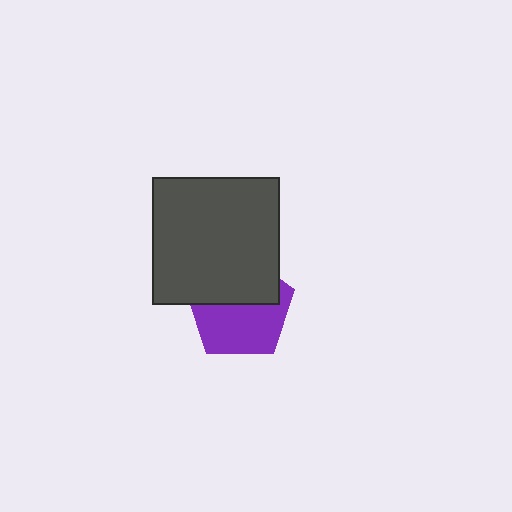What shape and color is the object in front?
The object in front is a dark gray square.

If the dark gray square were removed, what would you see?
You would see the complete purple pentagon.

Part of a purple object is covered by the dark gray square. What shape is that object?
It is a pentagon.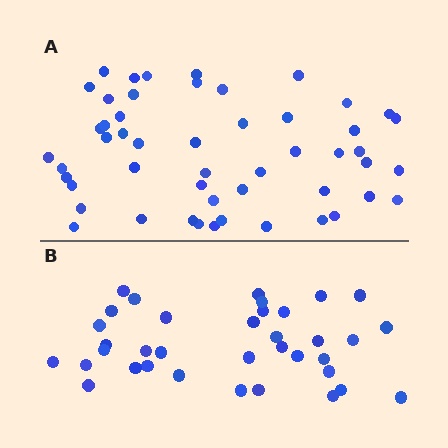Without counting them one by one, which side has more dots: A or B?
Region A (the top region) has more dots.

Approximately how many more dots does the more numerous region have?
Region A has approximately 15 more dots than region B.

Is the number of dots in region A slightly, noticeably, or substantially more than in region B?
Region A has noticeably more, but not dramatically so. The ratio is roughly 1.4 to 1.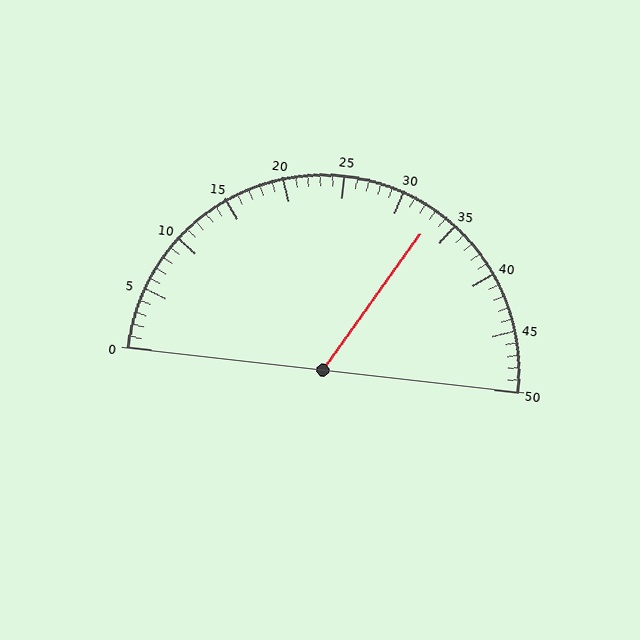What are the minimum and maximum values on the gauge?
The gauge ranges from 0 to 50.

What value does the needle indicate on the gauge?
The needle indicates approximately 33.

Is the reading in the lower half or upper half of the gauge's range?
The reading is in the upper half of the range (0 to 50).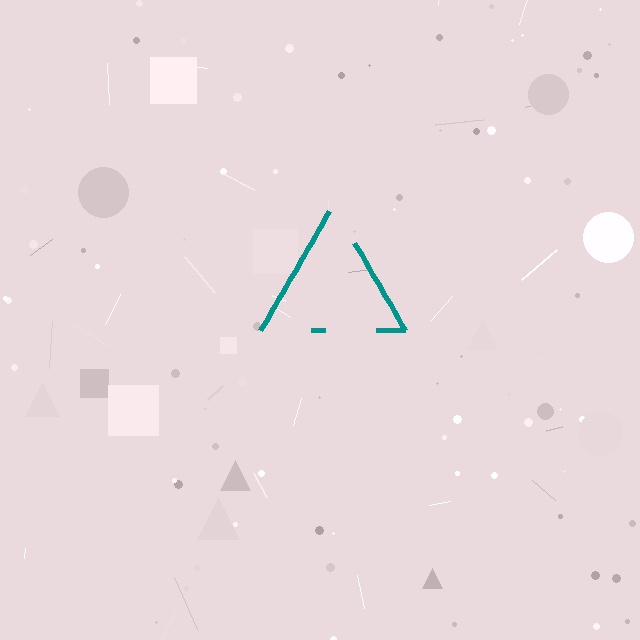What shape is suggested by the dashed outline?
The dashed outline suggests a triangle.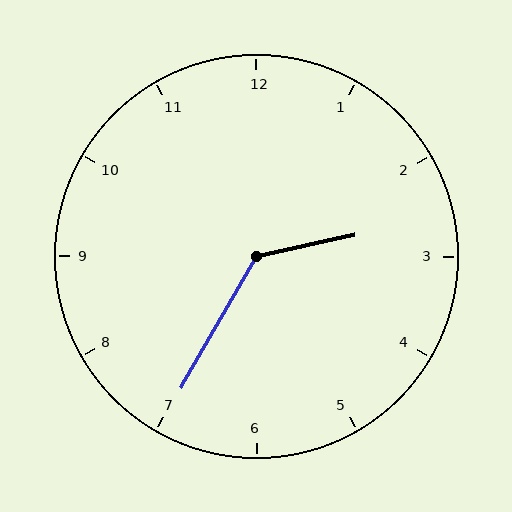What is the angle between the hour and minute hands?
Approximately 132 degrees.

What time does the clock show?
2:35.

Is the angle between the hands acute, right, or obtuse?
It is obtuse.